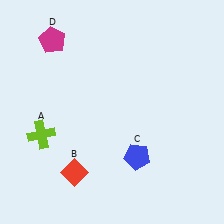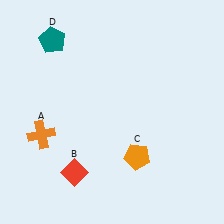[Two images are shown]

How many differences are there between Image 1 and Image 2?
There are 3 differences between the two images.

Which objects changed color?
A changed from lime to orange. C changed from blue to orange. D changed from magenta to teal.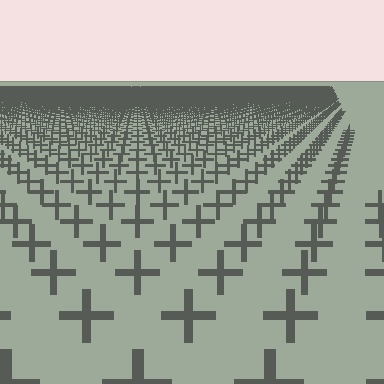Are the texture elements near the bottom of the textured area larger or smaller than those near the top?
Larger. Near the bottom, elements are closer to the viewer and appear at a bigger on-screen size.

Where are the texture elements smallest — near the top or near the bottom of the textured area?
Near the top.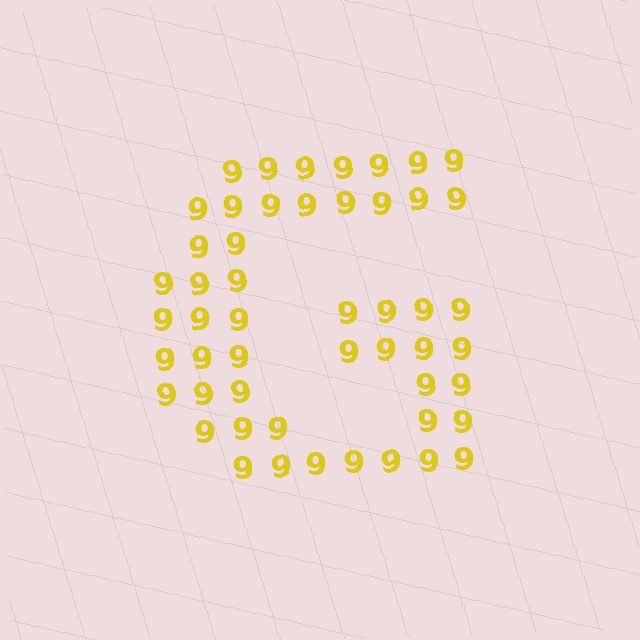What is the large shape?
The large shape is the letter G.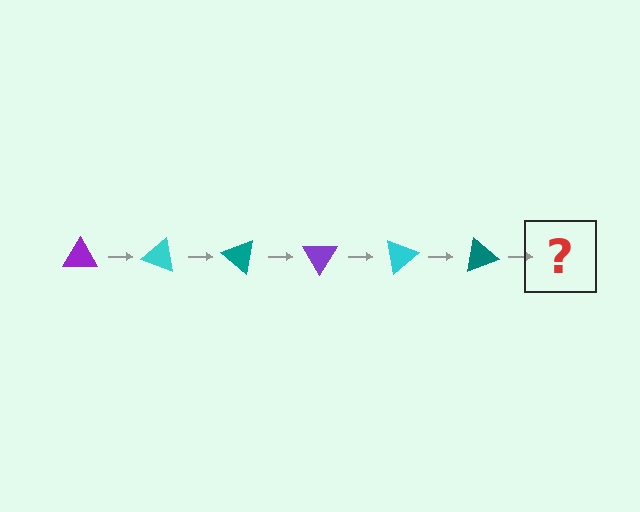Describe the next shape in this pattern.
It should be a purple triangle, rotated 120 degrees from the start.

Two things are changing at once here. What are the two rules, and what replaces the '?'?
The two rules are that it rotates 20 degrees each step and the color cycles through purple, cyan, and teal. The '?' should be a purple triangle, rotated 120 degrees from the start.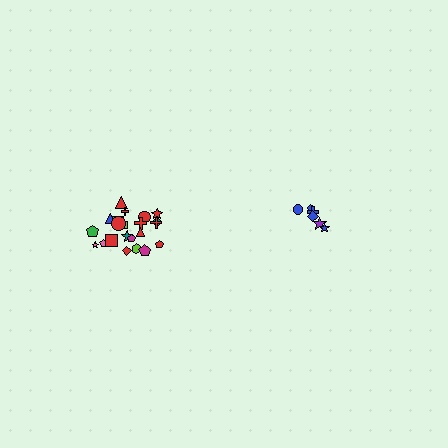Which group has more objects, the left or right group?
The left group.